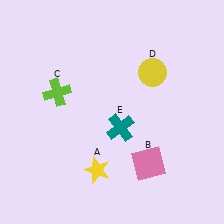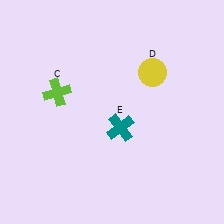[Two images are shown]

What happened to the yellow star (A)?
The yellow star (A) was removed in Image 2. It was in the bottom-left area of Image 1.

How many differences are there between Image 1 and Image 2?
There are 2 differences between the two images.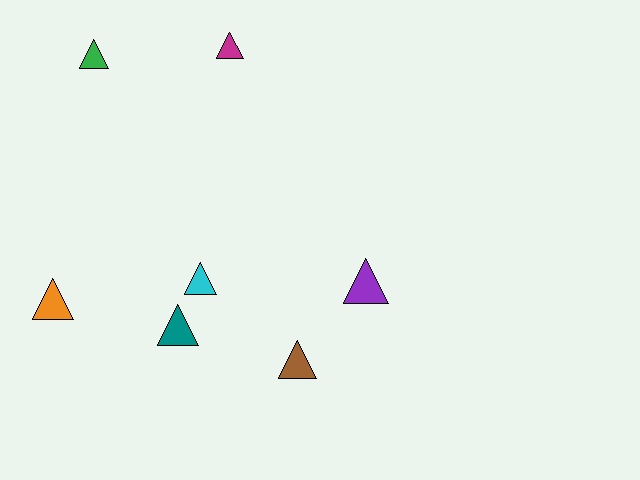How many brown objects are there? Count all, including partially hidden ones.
There is 1 brown object.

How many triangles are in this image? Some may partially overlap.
There are 7 triangles.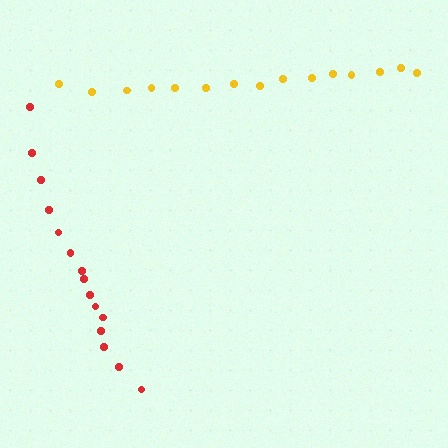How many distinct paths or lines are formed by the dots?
There are 2 distinct paths.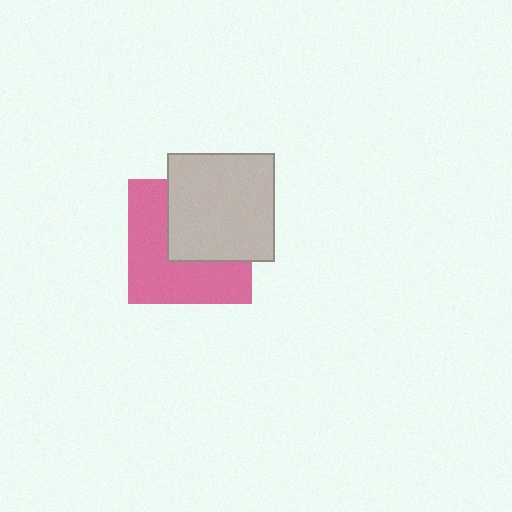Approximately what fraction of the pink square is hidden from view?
Roughly 45% of the pink square is hidden behind the light gray square.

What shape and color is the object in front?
The object in front is a light gray square.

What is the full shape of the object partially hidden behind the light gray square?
The partially hidden object is a pink square.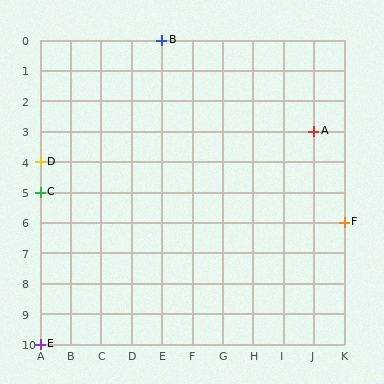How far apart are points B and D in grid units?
Points B and D are 4 columns and 4 rows apart (about 5.7 grid units diagonally).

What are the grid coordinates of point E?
Point E is at grid coordinates (A, 10).